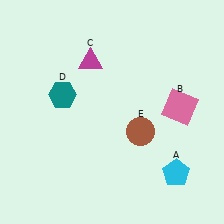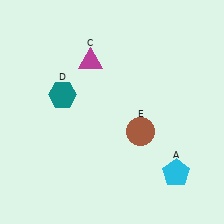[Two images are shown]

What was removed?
The pink square (B) was removed in Image 2.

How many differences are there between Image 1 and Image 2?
There is 1 difference between the two images.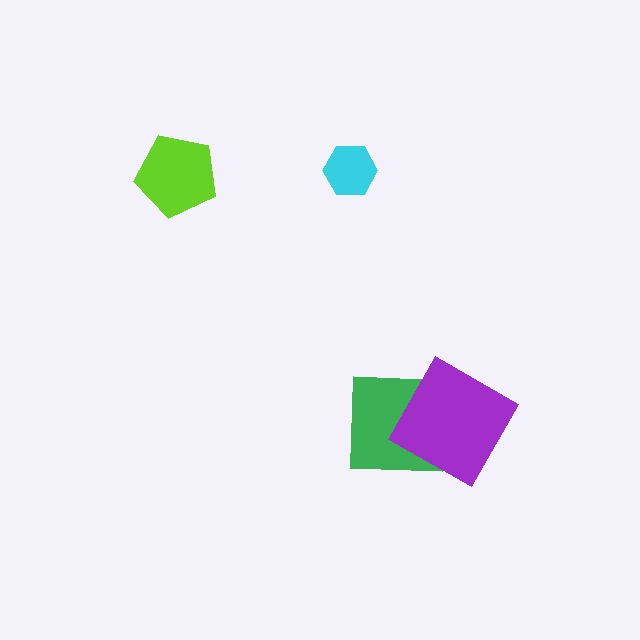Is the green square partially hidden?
Yes, it is partially covered by another shape.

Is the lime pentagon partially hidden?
No, no other shape covers it.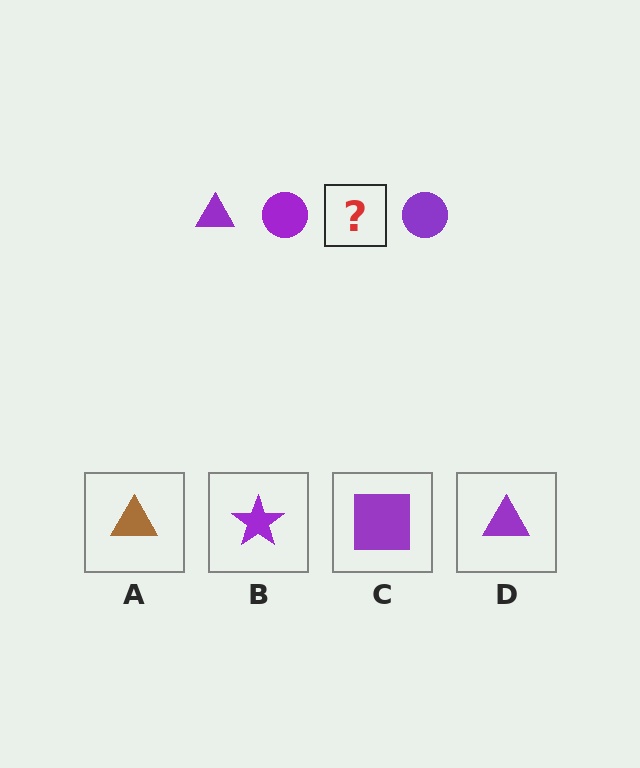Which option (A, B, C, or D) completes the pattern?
D.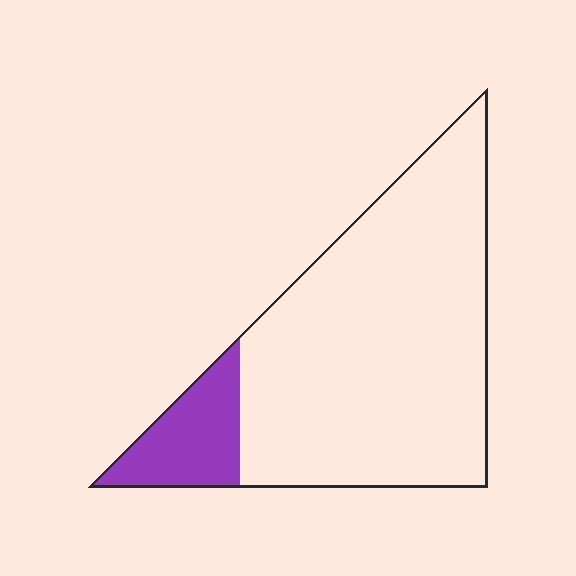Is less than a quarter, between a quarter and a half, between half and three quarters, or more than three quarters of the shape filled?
Less than a quarter.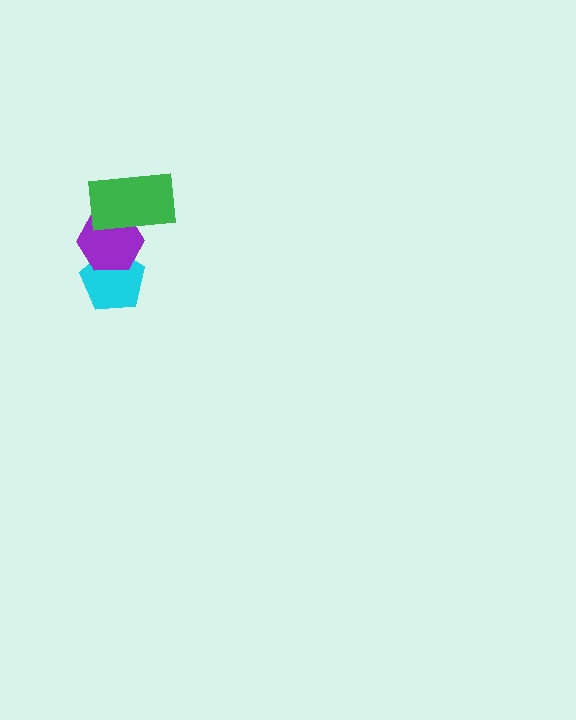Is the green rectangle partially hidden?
No, no other shape covers it.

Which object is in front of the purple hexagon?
The green rectangle is in front of the purple hexagon.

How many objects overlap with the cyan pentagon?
1 object overlaps with the cyan pentagon.